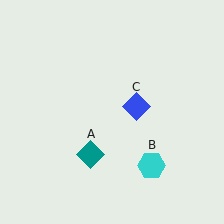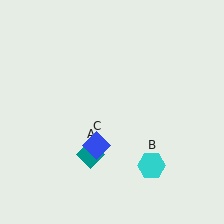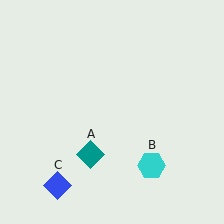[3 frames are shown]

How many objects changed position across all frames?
1 object changed position: blue diamond (object C).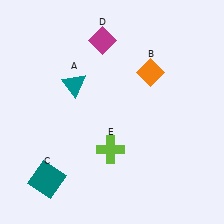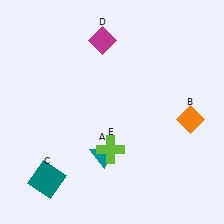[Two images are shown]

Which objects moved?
The objects that moved are: the teal triangle (A), the orange diamond (B).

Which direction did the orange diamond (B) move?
The orange diamond (B) moved down.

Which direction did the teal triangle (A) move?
The teal triangle (A) moved down.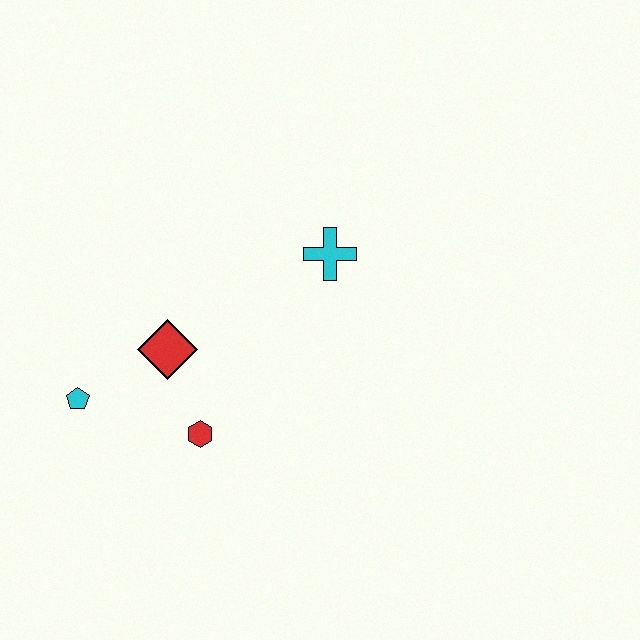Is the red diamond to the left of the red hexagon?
Yes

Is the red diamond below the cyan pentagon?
No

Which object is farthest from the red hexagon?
The cyan cross is farthest from the red hexagon.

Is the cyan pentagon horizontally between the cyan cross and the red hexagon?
No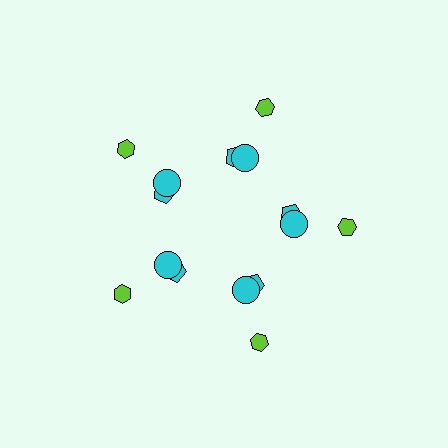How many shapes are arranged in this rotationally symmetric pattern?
There are 15 shapes, arranged in 5 groups of 3.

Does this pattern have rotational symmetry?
Yes, this pattern has 5-fold rotational symmetry. It looks the same after rotating 72 degrees around the center.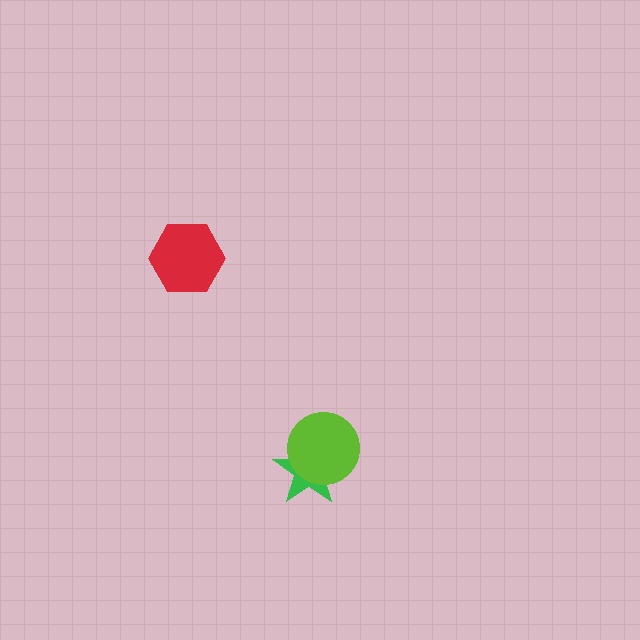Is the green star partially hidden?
Yes, it is partially covered by another shape.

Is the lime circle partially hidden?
No, no other shape covers it.